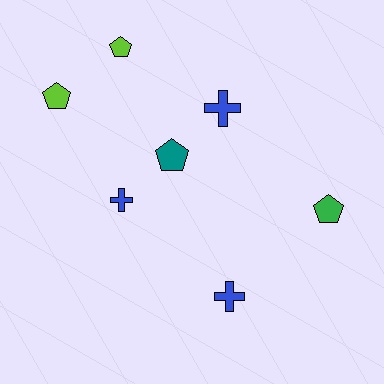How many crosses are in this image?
There are 3 crosses.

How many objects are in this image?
There are 7 objects.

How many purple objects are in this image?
There are no purple objects.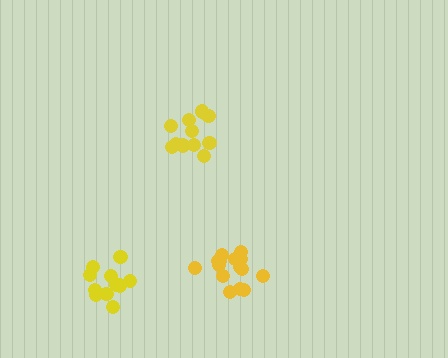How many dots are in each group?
Group 1: 12 dots, Group 2: 15 dots, Group 3: 13 dots (40 total).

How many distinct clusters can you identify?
There are 3 distinct clusters.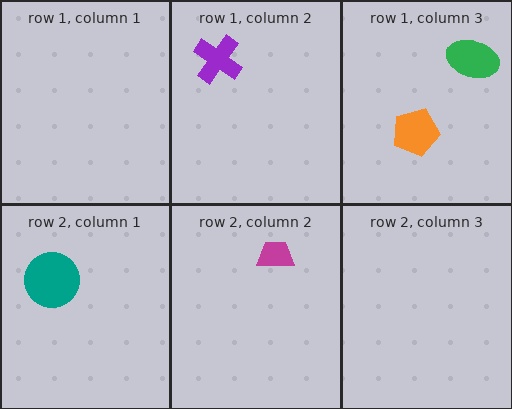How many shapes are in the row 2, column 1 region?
1.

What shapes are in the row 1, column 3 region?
The orange pentagon, the green ellipse.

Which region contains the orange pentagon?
The row 1, column 3 region.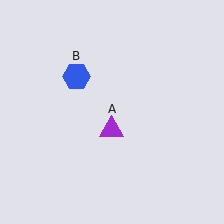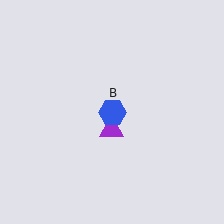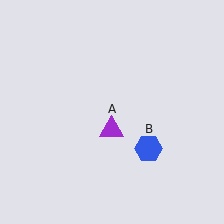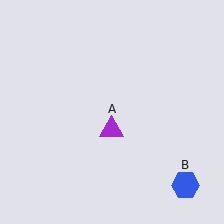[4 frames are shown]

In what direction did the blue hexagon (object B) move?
The blue hexagon (object B) moved down and to the right.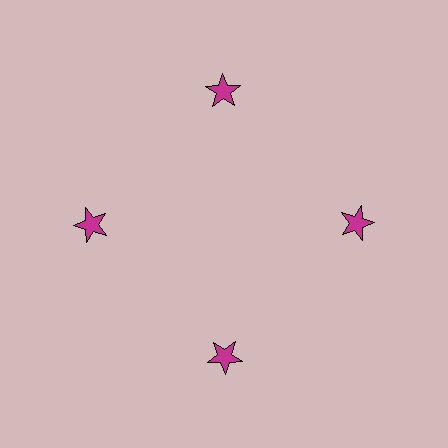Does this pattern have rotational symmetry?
Yes, this pattern has 4-fold rotational symmetry. It looks the same after rotating 90 degrees around the center.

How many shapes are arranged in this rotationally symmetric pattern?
There are 4 shapes, arranged in 4 groups of 1.